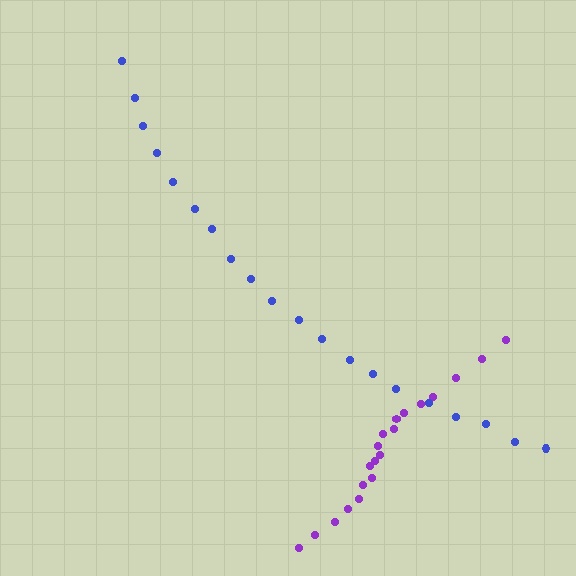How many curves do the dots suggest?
There are 2 distinct paths.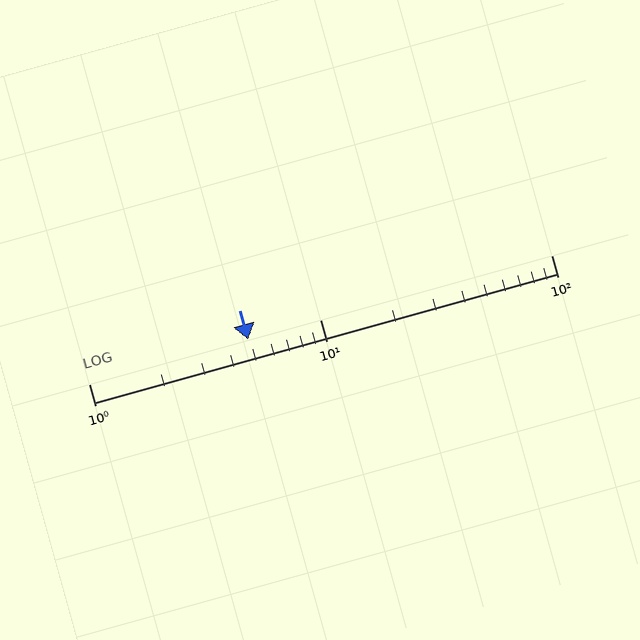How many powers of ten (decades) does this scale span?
The scale spans 2 decades, from 1 to 100.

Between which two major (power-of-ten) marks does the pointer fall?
The pointer is between 1 and 10.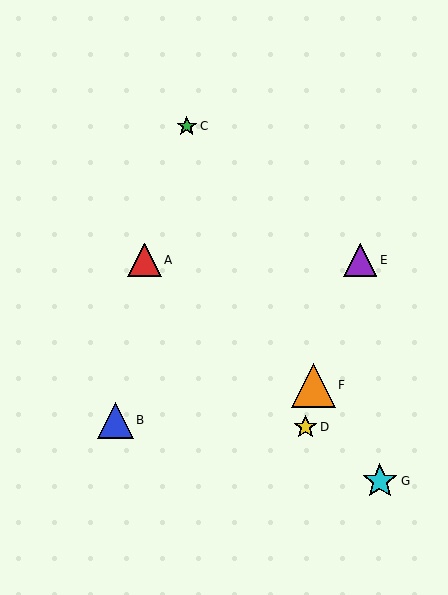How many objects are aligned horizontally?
2 objects (A, E) are aligned horizontally.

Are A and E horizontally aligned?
Yes, both are at y≈260.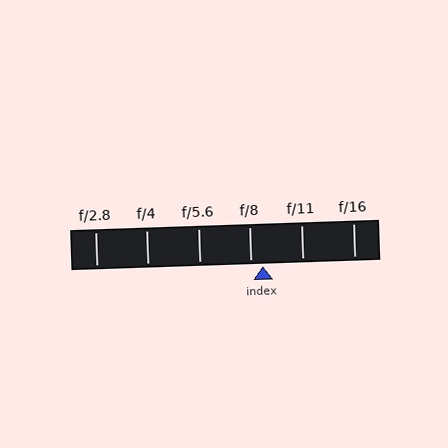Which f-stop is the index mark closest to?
The index mark is closest to f/8.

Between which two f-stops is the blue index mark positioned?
The index mark is between f/8 and f/11.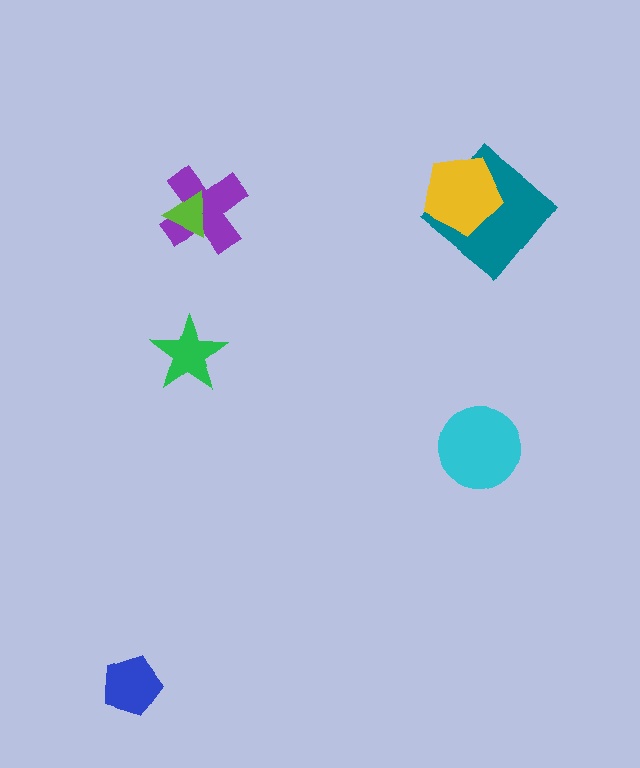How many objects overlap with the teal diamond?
1 object overlaps with the teal diamond.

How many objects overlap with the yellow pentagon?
1 object overlaps with the yellow pentagon.